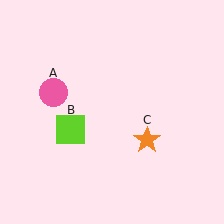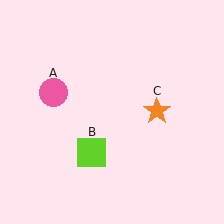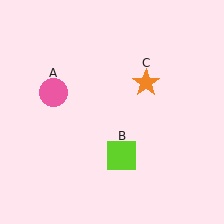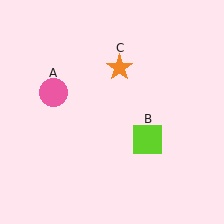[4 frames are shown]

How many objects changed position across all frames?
2 objects changed position: lime square (object B), orange star (object C).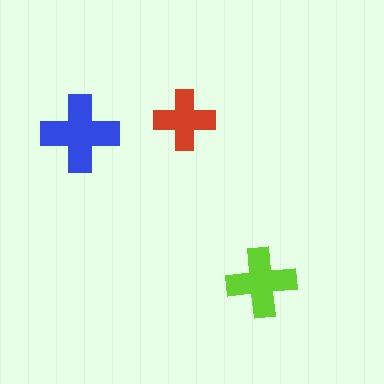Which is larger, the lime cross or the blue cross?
The blue one.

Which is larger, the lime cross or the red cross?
The lime one.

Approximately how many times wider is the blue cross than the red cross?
About 1.5 times wider.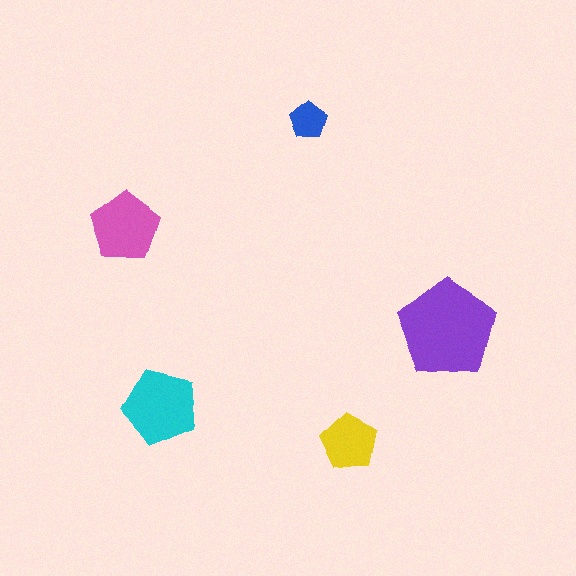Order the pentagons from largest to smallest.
the purple one, the cyan one, the pink one, the yellow one, the blue one.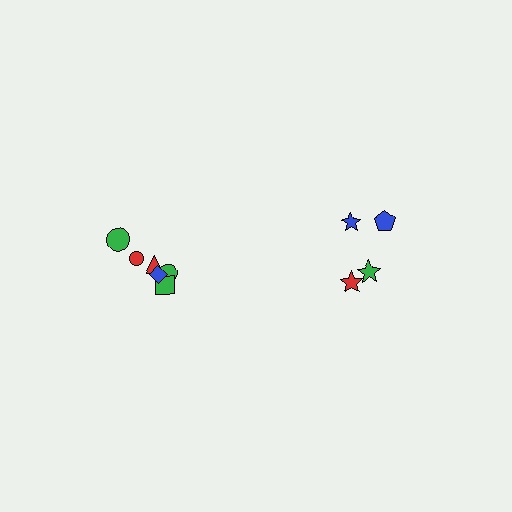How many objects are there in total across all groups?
There are 10 objects.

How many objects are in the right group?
There are 4 objects.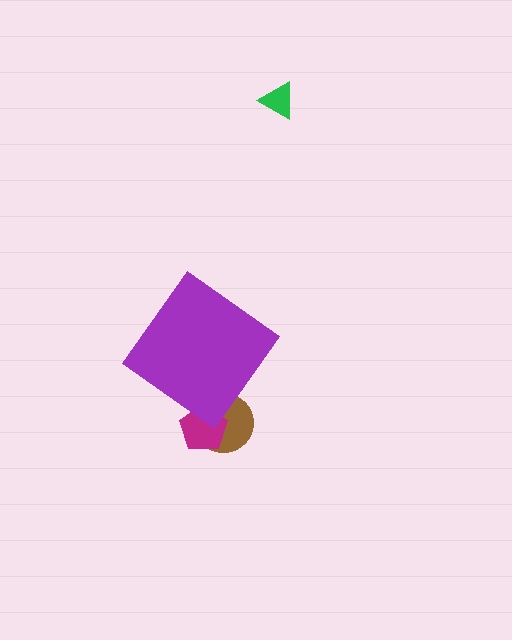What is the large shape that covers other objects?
A purple diamond.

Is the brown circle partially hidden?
Yes, the brown circle is partially hidden behind the purple diamond.